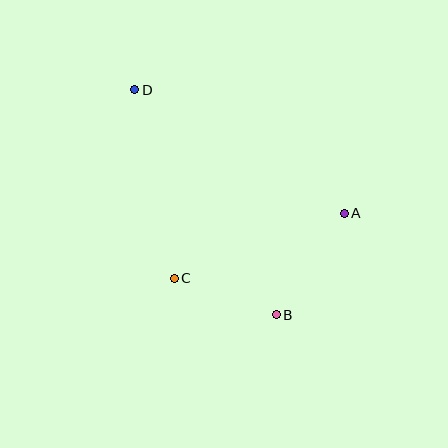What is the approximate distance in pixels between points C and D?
The distance between C and D is approximately 192 pixels.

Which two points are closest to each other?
Points B and C are closest to each other.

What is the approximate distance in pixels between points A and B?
The distance between A and B is approximately 122 pixels.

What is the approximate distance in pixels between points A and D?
The distance between A and D is approximately 243 pixels.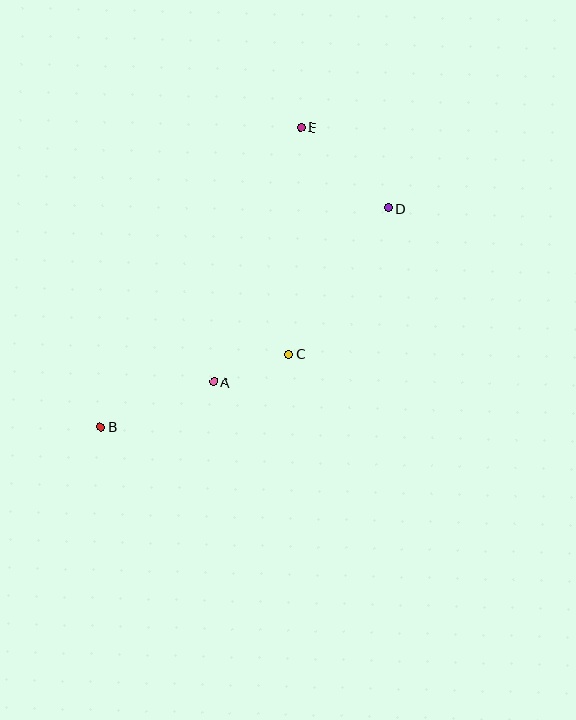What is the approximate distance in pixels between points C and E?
The distance between C and E is approximately 227 pixels.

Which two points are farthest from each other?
Points B and D are farthest from each other.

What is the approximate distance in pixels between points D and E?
The distance between D and E is approximately 119 pixels.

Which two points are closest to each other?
Points A and C are closest to each other.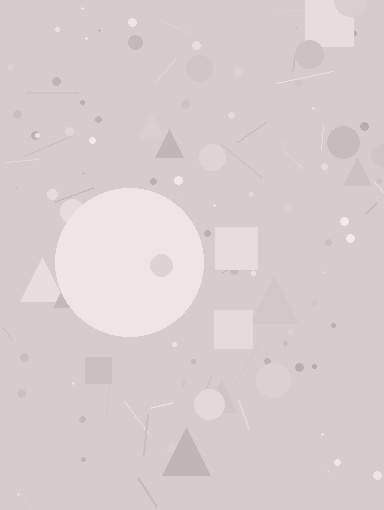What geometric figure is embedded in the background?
A circle is embedded in the background.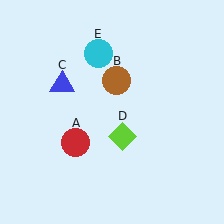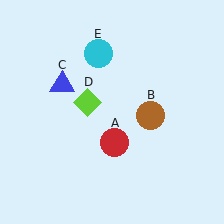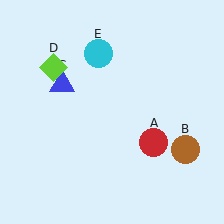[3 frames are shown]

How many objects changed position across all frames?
3 objects changed position: red circle (object A), brown circle (object B), lime diamond (object D).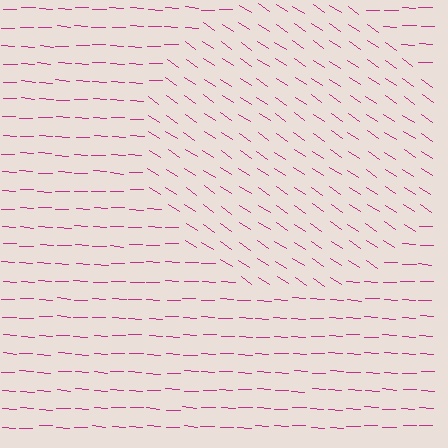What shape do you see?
I see a circle.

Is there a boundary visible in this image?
Yes, there is a texture boundary formed by a change in line orientation.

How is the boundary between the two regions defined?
The boundary is defined purely by a change in line orientation (approximately 32 degrees difference). All lines are the same color and thickness.